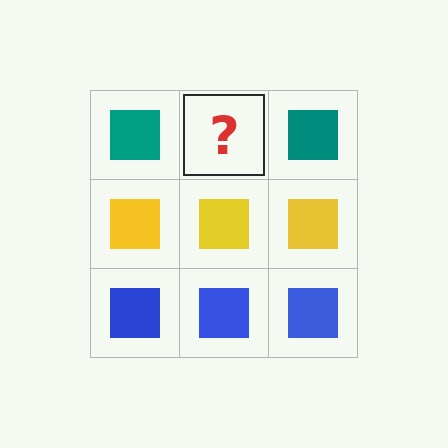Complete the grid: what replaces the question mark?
The question mark should be replaced with a teal square.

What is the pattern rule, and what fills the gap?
The rule is that each row has a consistent color. The gap should be filled with a teal square.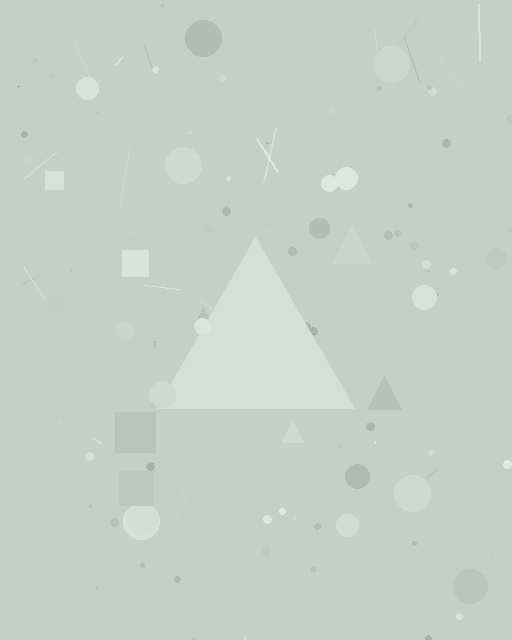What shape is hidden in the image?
A triangle is hidden in the image.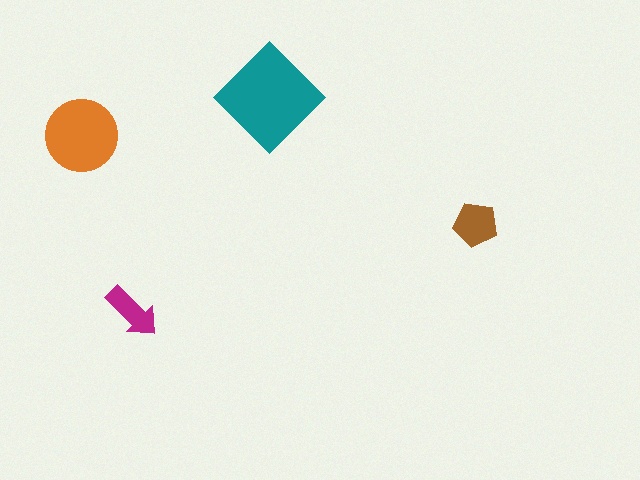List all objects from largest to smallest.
The teal diamond, the orange circle, the brown pentagon, the magenta arrow.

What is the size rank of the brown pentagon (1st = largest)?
3rd.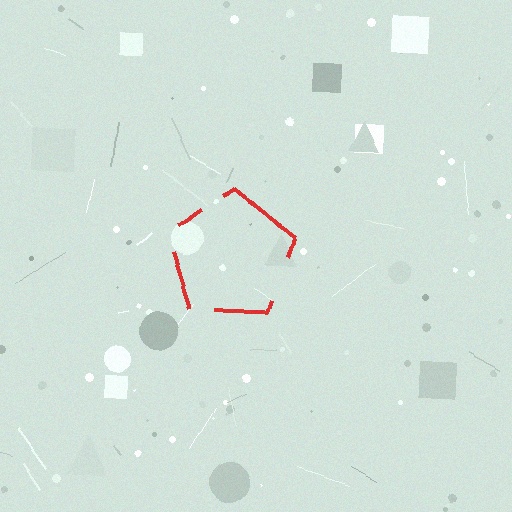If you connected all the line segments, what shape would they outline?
They would outline a pentagon.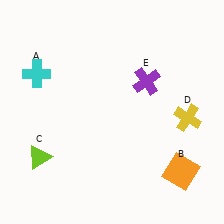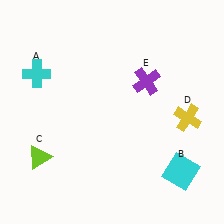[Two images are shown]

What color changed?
The square (B) changed from orange in Image 1 to cyan in Image 2.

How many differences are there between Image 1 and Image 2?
There is 1 difference between the two images.